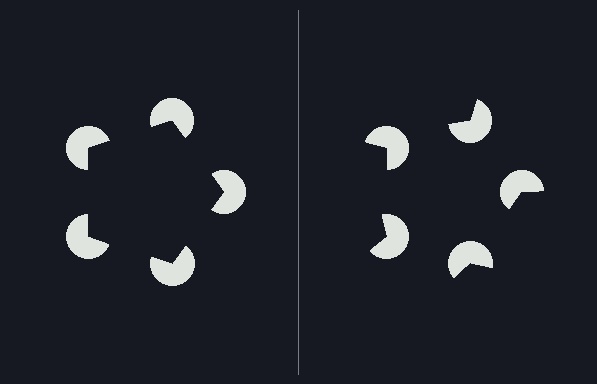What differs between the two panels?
The pac-man discs are positioned identically on both sides; only the wedge orientations differ. On the left they align to a pentagon; on the right they are misaligned.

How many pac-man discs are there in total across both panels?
10 — 5 on each side.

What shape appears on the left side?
An illusory pentagon.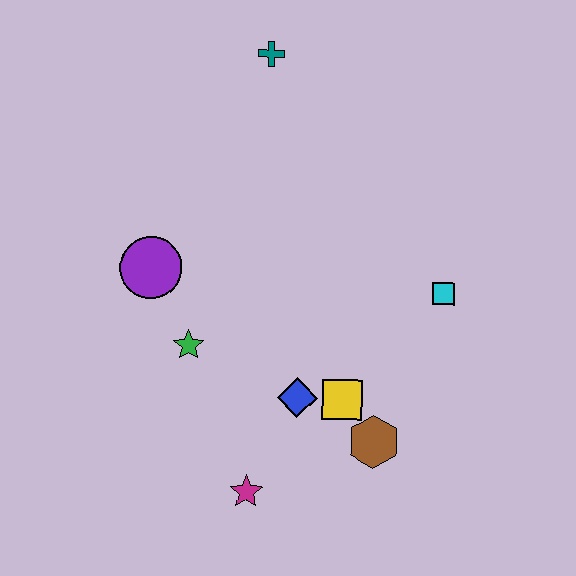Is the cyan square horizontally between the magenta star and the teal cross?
No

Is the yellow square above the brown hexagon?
Yes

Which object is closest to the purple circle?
The green star is closest to the purple circle.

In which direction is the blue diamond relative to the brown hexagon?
The blue diamond is to the left of the brown hexagon.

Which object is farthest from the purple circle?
The cyan square is farthest from the purple circle.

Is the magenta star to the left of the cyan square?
Yes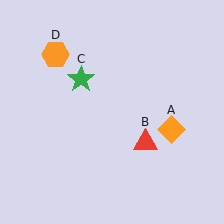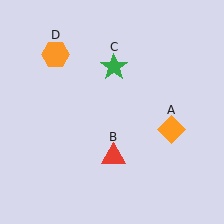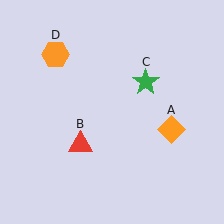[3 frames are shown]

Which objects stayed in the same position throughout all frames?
Orange diamond (object A) and orange hexagon (object D) remained stationary.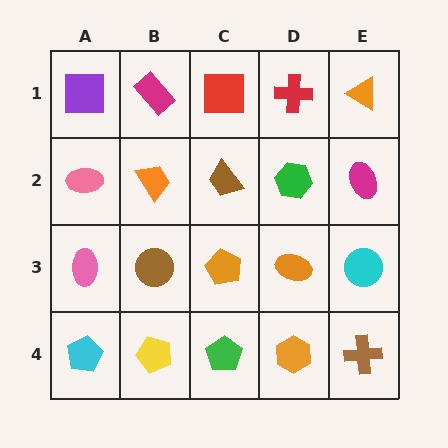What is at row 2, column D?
A green hexagon.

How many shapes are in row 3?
5 shapes.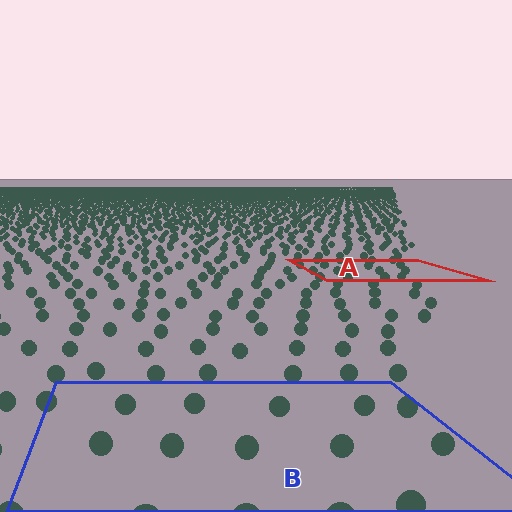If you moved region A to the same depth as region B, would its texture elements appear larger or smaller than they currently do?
They would appear larger. At a closer depth, the same texture elements are projected at a bigger on-screen size.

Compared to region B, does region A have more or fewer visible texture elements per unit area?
Region A has more texture elements per unit area — they are packed more densely because it is farther away.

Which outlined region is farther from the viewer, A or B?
Region A is farther from the viewer — the texture elements inside it appear smaller and more densely packed.